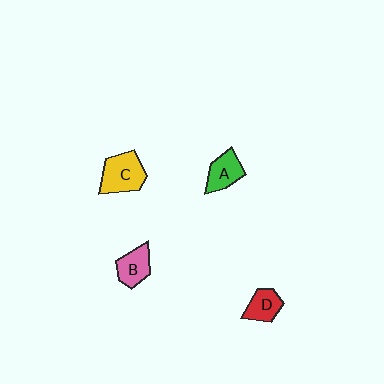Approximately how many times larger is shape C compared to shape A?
Approximately 1.4 times.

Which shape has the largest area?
Shape C (yellow).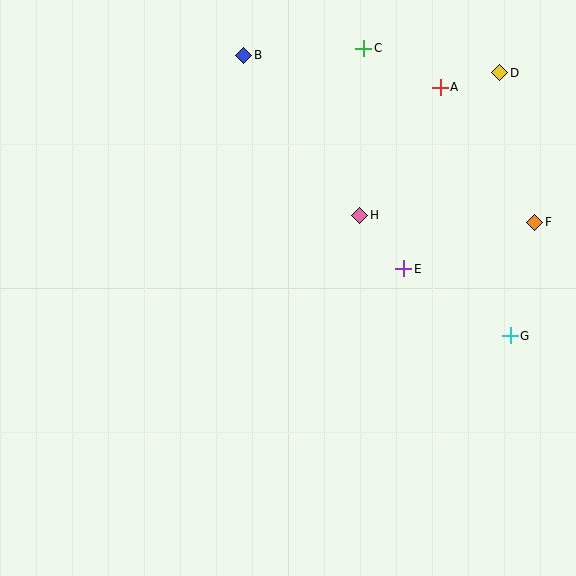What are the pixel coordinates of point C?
Point C is at (364, 48).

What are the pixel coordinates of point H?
Point H is at (360, 215).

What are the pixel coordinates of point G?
Point G is at (510, 336).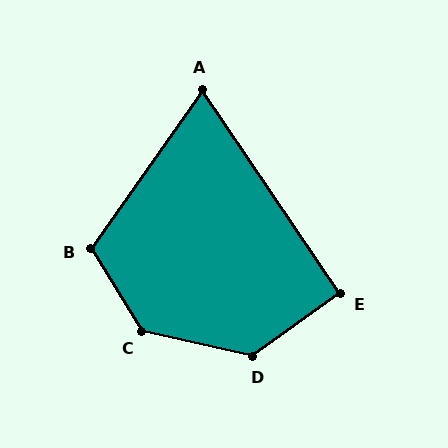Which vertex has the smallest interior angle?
A, at approximately 69 degrees.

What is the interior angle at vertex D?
Approximately 132 degrees (obtuse).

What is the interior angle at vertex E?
Approximately 91 degrees (approximately right).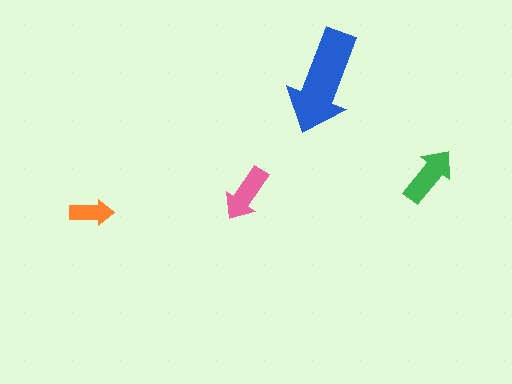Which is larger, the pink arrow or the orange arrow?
The pink one.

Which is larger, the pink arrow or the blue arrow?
The blue one.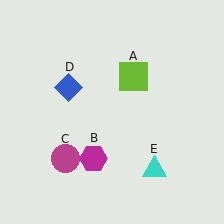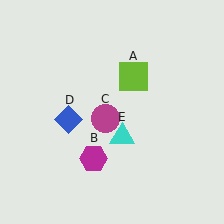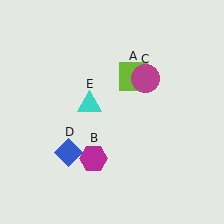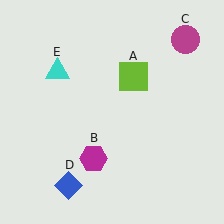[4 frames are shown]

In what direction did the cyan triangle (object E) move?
The cyan triangle (object E) moved up and to the left.